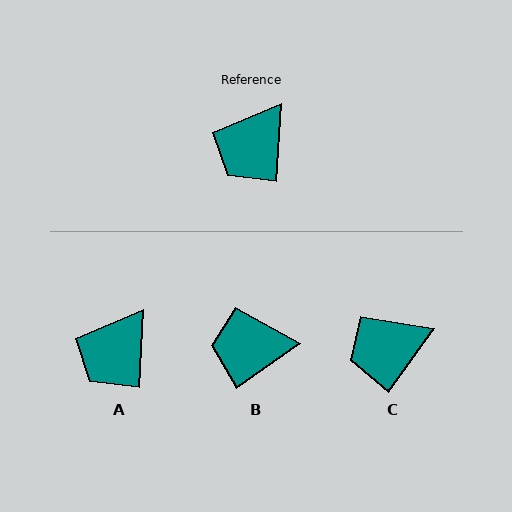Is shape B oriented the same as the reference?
No, it is off by about 52 degrees.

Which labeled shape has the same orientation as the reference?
A.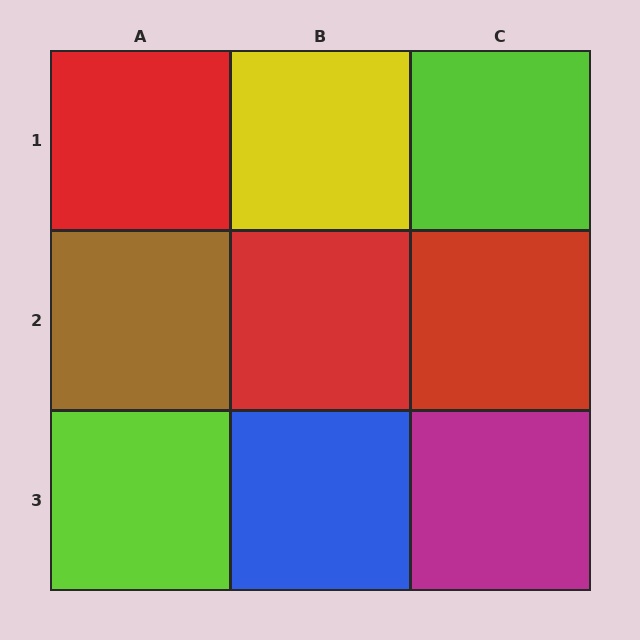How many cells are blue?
1 cell is blue.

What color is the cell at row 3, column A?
Lime.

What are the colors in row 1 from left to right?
Red, yellow, lime.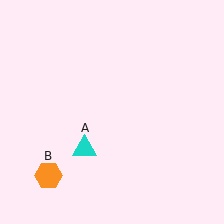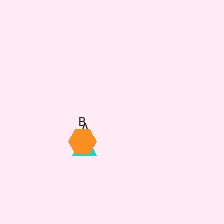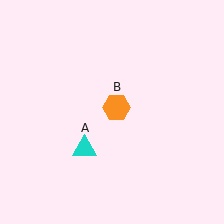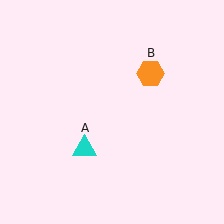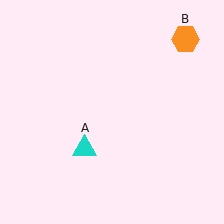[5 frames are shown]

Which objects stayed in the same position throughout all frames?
Cyan triangle (object A) remained stationary.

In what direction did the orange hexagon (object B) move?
The orange hexagon (object B) moved up and to the right.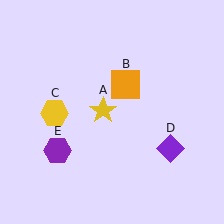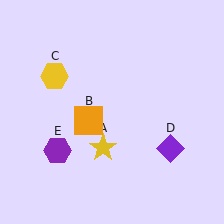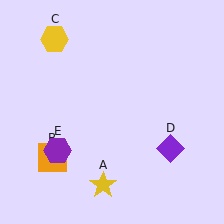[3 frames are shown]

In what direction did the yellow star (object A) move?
The yellow star (object A) moved down.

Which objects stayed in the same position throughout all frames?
Purple diamond (object D) and purple hexagon (object E) remained stationary.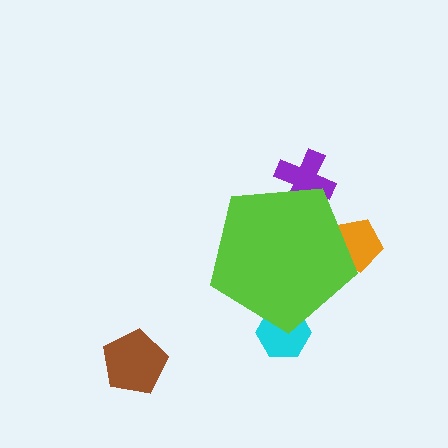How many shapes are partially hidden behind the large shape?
3 shapes are partially hidden.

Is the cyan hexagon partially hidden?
Yes, the cyan hexagon is partially hidden behind the lime pentagon.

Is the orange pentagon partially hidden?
Yes, the orange pentagon is partially hidden behind the lime pentagon.